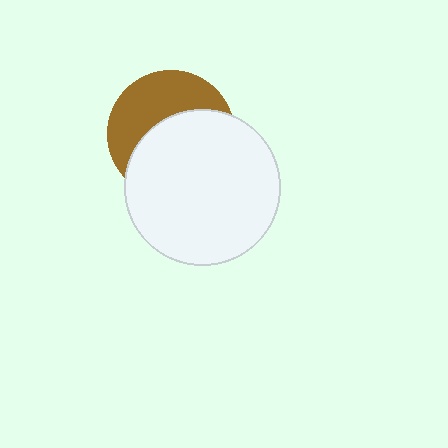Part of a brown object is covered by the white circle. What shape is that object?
It is a circle.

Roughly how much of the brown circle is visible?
A small part of it is visible (roughly 43%).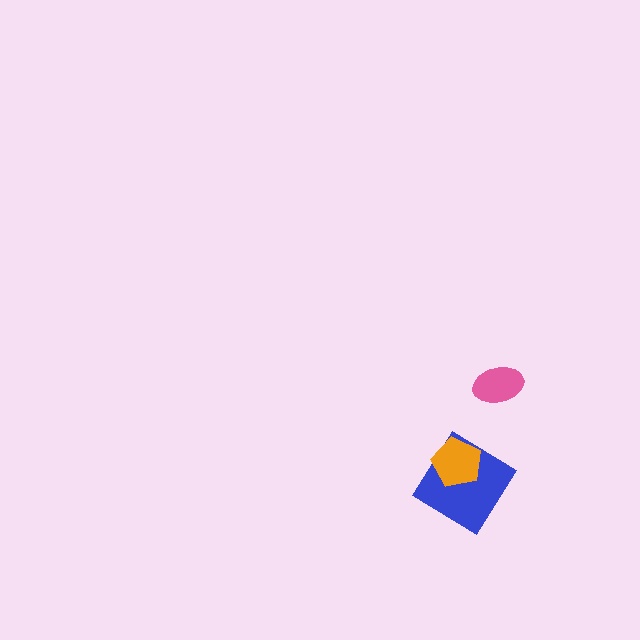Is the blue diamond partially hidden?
Yes, it is partially covered by another shape.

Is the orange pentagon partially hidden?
No, no other shape covers it.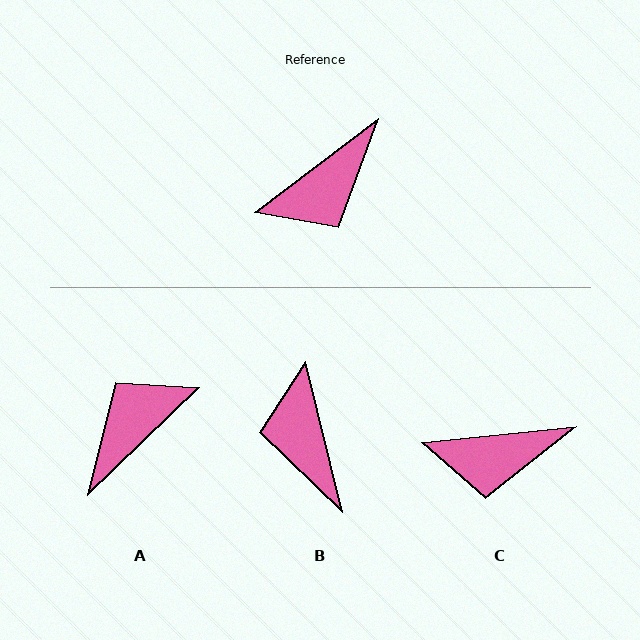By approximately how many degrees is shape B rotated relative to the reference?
Approximately 114 degrees clockwise.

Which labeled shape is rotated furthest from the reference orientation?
A, about 174 degrees away.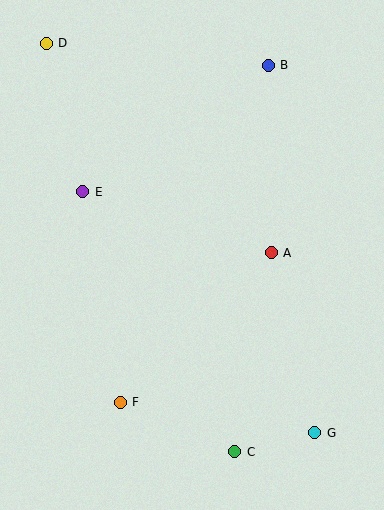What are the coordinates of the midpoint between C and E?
The midpoint between C and E is at (159, 322).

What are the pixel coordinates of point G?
Point G is at (315, 433).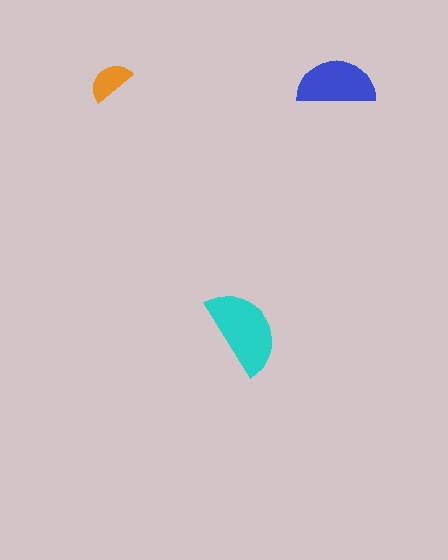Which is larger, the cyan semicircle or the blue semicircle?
The cyan one.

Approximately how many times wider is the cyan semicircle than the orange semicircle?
About 2 times wider.